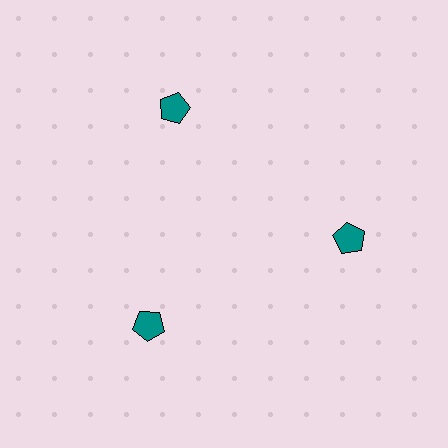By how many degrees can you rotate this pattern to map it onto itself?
The pattern maps onto itself every 120 degrees of rotation.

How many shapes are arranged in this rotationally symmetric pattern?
There are 3 shapes, arranged in 3 groups of 1.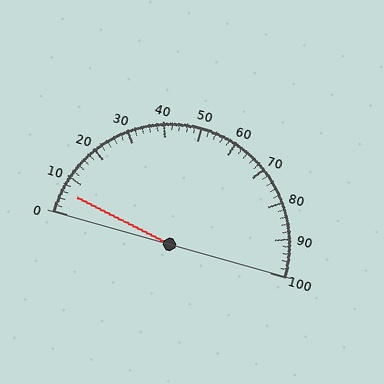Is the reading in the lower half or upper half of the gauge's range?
The reading is in the lower half of the range (0 to 100).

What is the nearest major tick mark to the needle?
The nearest major tick mark is 10.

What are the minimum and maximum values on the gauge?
The gauge ranges from 0 to 100.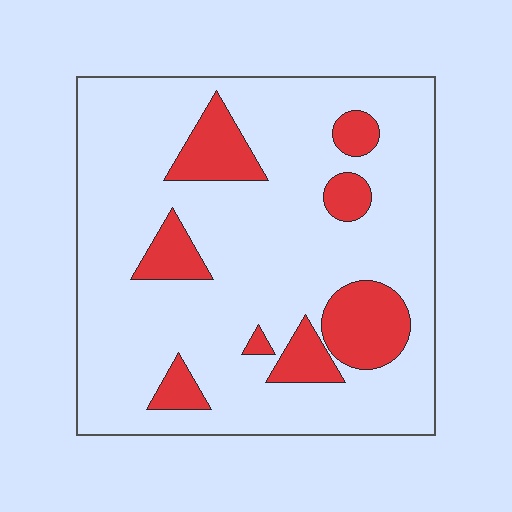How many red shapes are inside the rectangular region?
8.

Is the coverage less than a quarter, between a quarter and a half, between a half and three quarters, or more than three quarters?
Less than a quarter.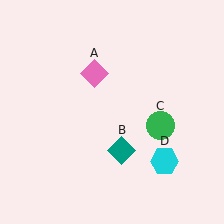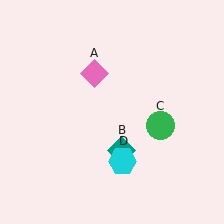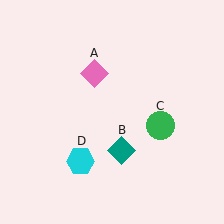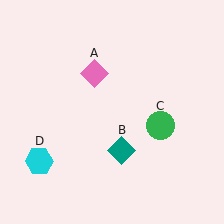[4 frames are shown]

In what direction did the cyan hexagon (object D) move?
The cyan hexagon (object D) moved left.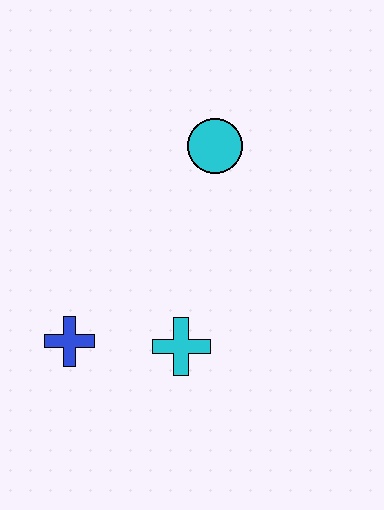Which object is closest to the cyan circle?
The cyan cross is closest to the cyan circle.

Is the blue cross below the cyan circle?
Yes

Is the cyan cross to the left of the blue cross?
No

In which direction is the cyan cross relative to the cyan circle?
The cyan cross is below the cyan circle.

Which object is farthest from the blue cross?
The cyan circle is farthest from the blue cross.